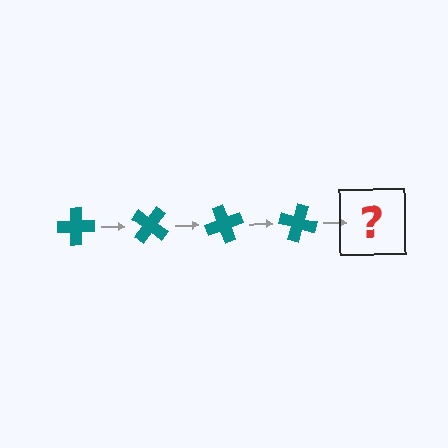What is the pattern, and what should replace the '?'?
The pattern is that the cross rotates 35 degrees each step. The '?' should be a teal cross rotated 140 degrees.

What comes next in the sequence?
The next element should be a teal cross rotated 140 degrees.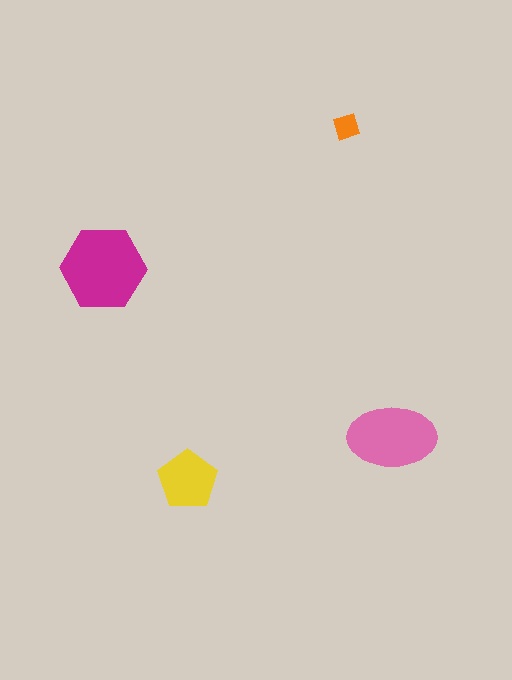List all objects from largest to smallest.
The magenta hexagon, the pink ellipse, the yellow pentagon, the orange diamond.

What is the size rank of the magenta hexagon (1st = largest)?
1st.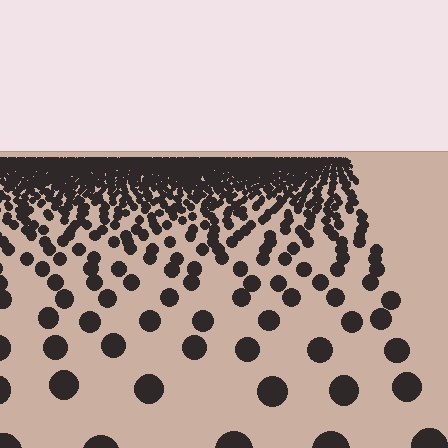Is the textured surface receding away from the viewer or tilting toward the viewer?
The surface is receding away from the viewer. Texture elements get smaller and denser toward the top.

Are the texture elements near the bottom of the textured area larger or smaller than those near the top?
Larger. Near the bottom, elements are closer to the viewer and appear at a bigger on-screen size.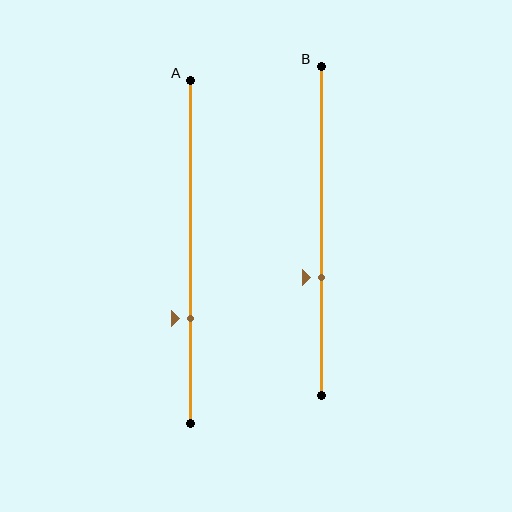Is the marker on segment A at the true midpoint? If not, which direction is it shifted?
No, the marker on segment A is shifted downward by about 19% of the segment length.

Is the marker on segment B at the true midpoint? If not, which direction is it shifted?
No, the marker on segment B is shifted downward by about 14% of the segment length.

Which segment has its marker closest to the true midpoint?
Segment B has its marker closest to the true midpoint.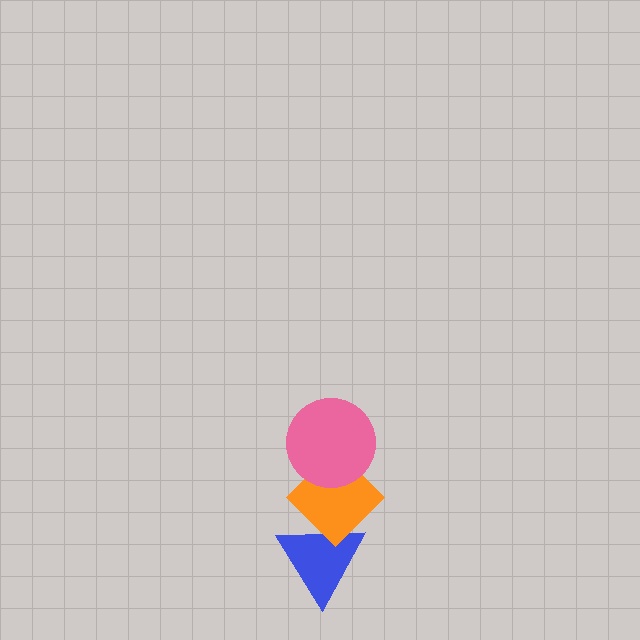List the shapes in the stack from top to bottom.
From top to bottom: the pink circle, the orange diamond, the blue triangle.